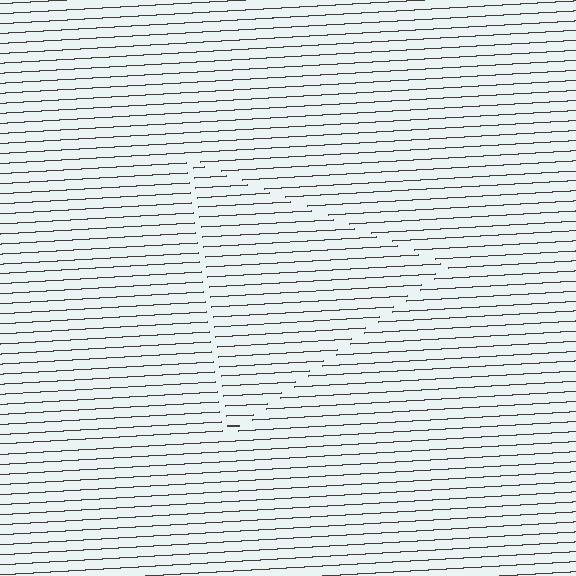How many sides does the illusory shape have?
3 sides — the line-ends trace a triangle.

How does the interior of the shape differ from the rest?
The interior of the shape contains the same grating, shifted by half a period — the contour is defined by the phase discontinuity where line-ends from the inner and outer gratings abut.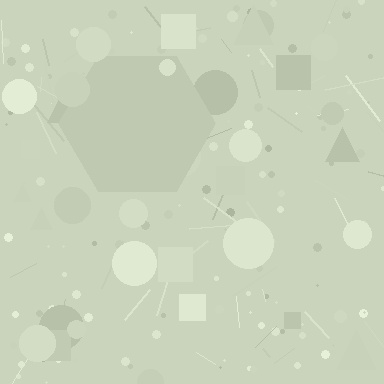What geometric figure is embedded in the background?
A hexagon is embedded in the background.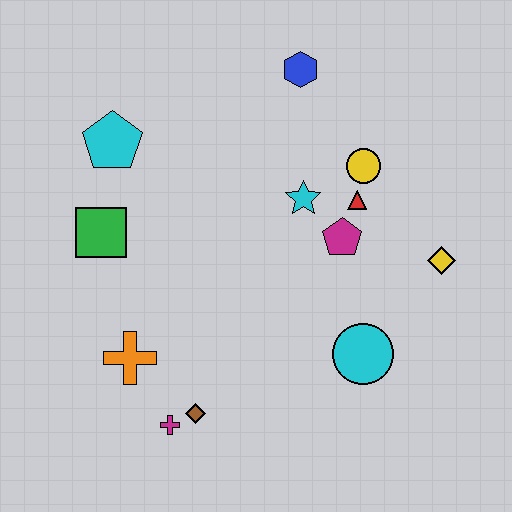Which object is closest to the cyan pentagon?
The green square is closest to the cyan pentagon.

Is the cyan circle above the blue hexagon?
No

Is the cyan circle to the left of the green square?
No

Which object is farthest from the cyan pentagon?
The yellow diamond is farthest from the cyan pentagon.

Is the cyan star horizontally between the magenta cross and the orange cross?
No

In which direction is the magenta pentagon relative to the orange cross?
The magenta pentagon is to the right of the orange cross.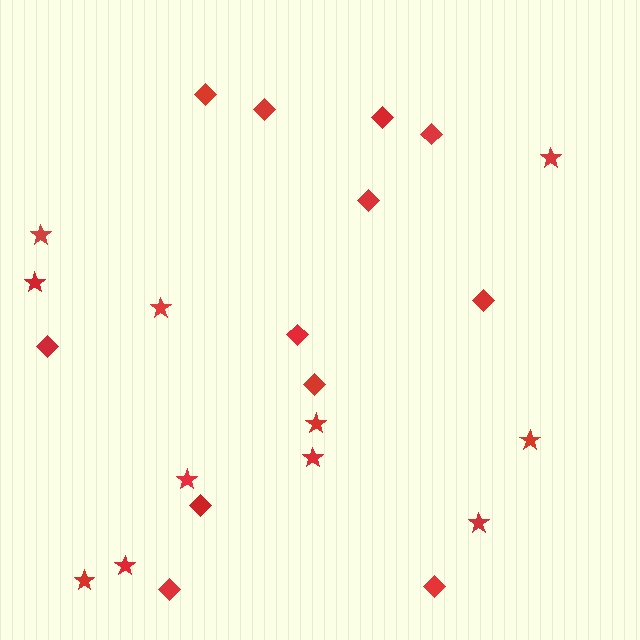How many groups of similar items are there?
There are 2 groups: one group of stars (11) and one group of diamonds (12).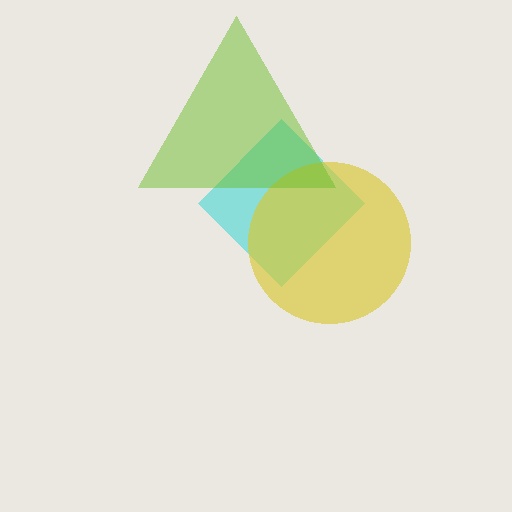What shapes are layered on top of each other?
The layered shapes are: a cyan diamond, a yellow circle, a lime triangle.